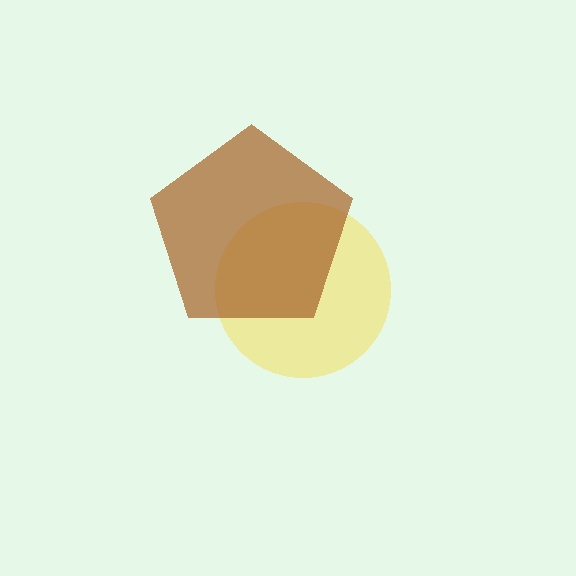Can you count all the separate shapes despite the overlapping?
Yes, there are 2 separate shapes.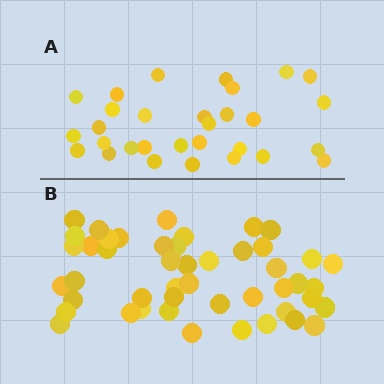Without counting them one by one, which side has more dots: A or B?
Region B (the bottom region) has more dots.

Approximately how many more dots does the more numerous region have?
Region B has approximately 15 more dots than region A.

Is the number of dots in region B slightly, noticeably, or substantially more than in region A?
Region B has substantially more. The ratio is roughly 1.6 to 1.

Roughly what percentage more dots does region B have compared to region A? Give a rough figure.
About 55% more.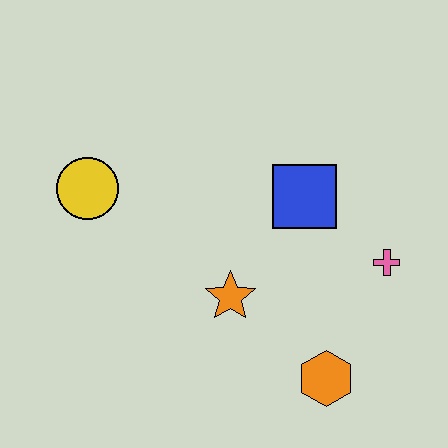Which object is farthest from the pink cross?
The yellow circle is farthest from the pink cross.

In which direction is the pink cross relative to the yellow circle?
The pink cross is to the right of the yellow circle.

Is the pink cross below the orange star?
No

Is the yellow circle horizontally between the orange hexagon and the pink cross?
No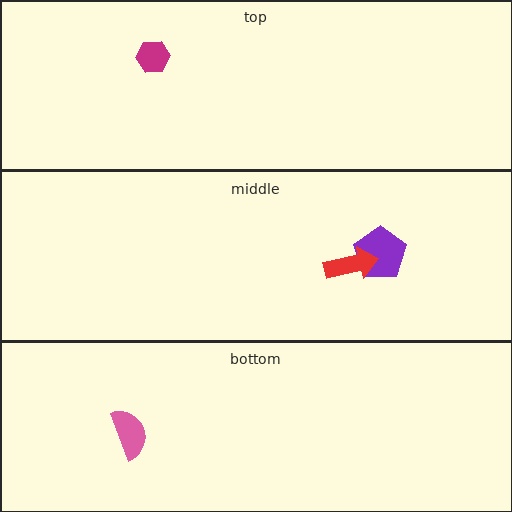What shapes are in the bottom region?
The pink semicircle.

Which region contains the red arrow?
The middle region.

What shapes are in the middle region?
The purple pentagon, the red arrow.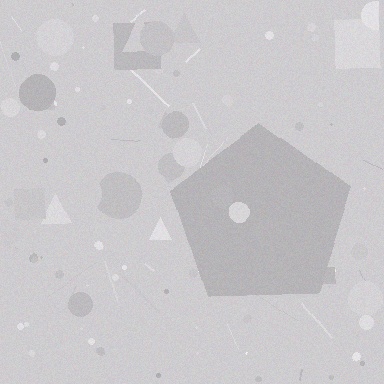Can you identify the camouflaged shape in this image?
The camouflaged shape is a pentagon.